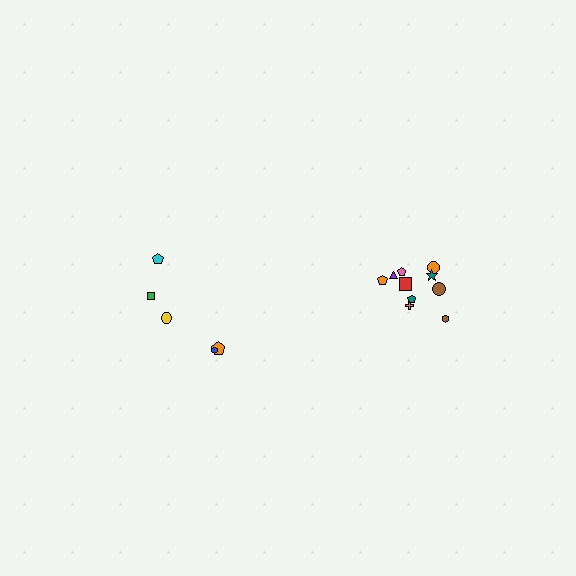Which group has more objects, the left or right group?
The right group.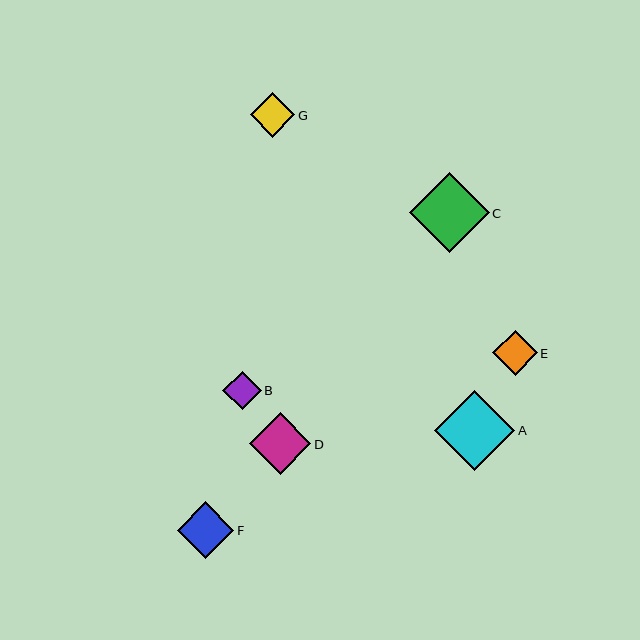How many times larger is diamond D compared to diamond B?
Diamond D is approximately 1.6 times the size of diamond B.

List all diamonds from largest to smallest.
From largest to smallest: C, A, D, F, E, G, B.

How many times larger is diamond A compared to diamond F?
Diamond A is approximately 1.4 times the size of diamond F.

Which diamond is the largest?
Diamond C is the largest with a size of approximately 80 pixels.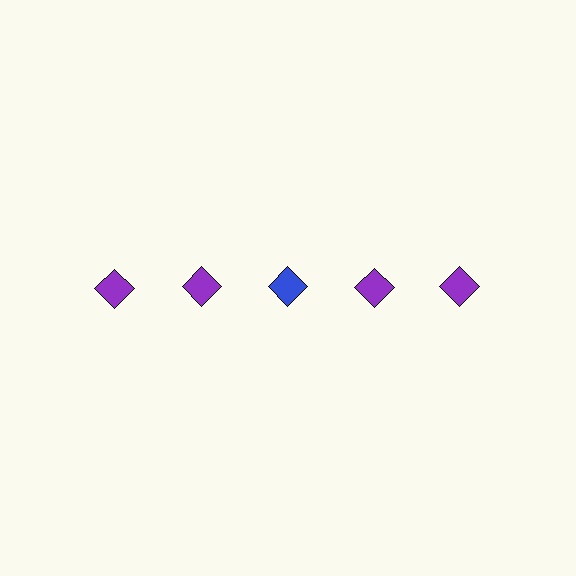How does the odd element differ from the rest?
It has a different color: blue instead of purple.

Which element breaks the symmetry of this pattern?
The blue diamond in the top row, center column breaks the symmetry. All other shapes are purple diamonds.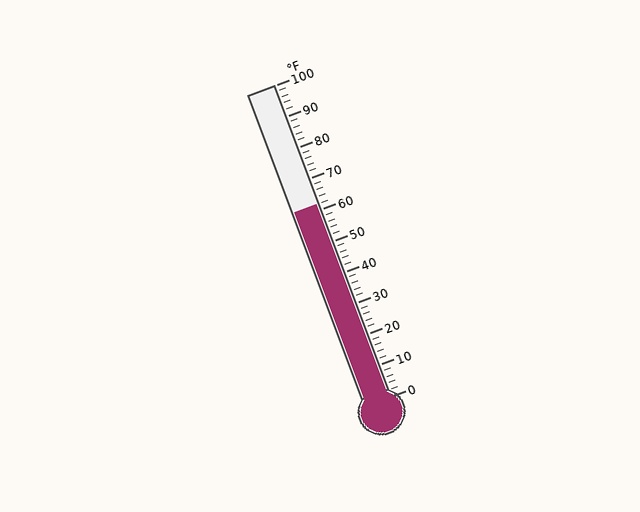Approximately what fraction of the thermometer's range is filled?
The thermometer is filled to approximately 60% of its range.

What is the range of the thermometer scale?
The thermometer scale ranges from 0°F to 100°F.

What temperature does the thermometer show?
The thermometer shows approximately 62°F.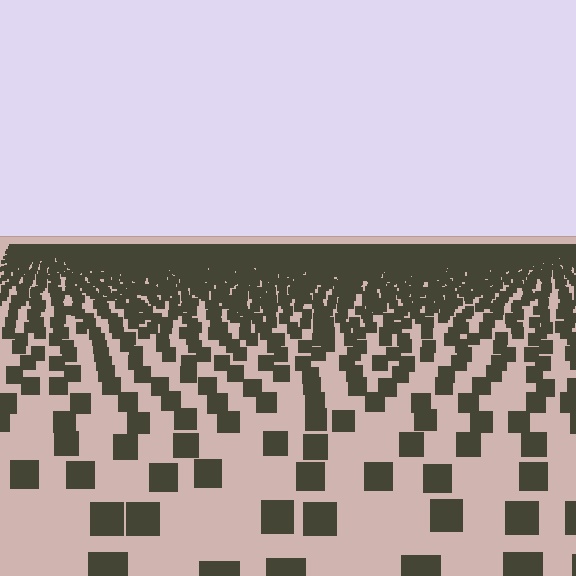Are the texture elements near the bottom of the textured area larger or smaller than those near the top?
Larger. Near the bottom, elements are closer to the viewer and appear at a bigger on-screen size.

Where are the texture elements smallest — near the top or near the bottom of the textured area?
Near the top.